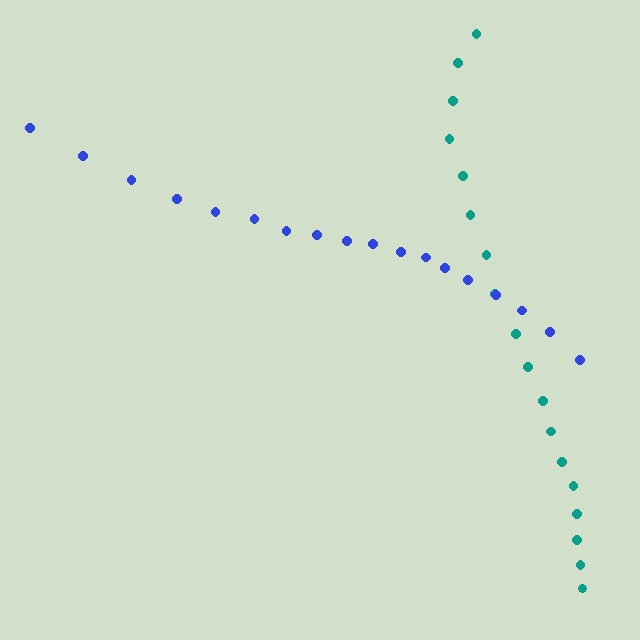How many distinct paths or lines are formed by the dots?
There are 2 distinct paths.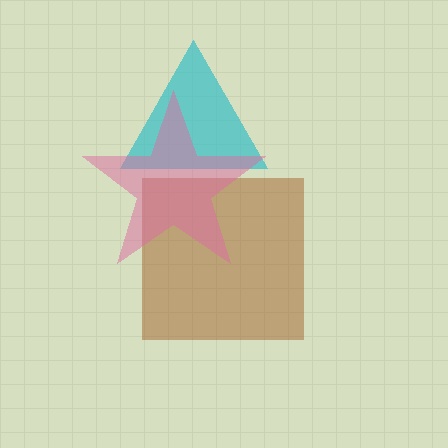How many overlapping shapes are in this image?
There are 3 overlapping shapes in the image.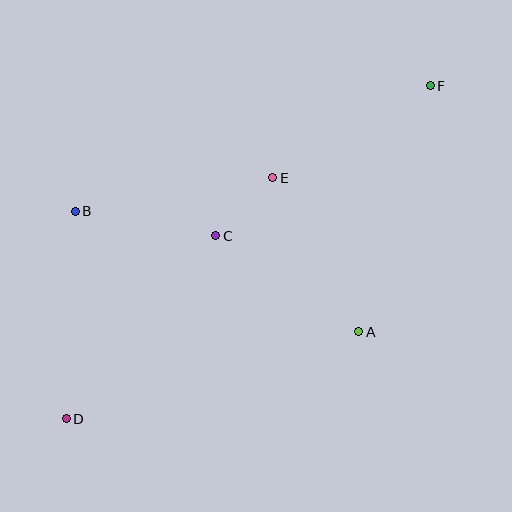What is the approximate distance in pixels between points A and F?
The distance between A and F is approximately 256 pixels.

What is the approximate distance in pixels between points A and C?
The distance between A and C is approximately 172 pixels.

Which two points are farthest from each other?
Points D and F are farthest from each other.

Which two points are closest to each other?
Points C and E are closest to each other.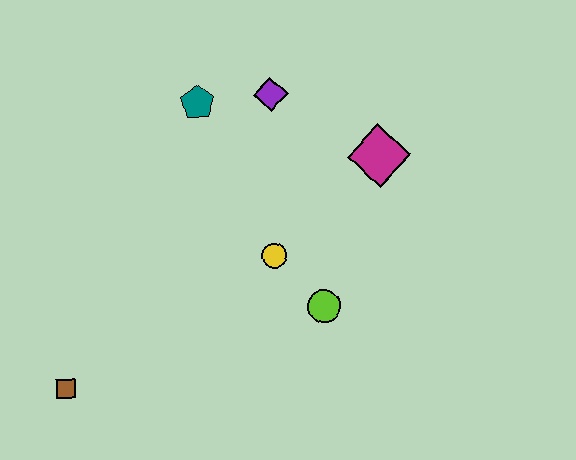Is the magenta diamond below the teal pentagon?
Yes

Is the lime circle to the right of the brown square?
Yes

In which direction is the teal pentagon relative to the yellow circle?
The teal pentagon is above the yellow circle.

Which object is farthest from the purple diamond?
The brown square is farthest from the purple diamond.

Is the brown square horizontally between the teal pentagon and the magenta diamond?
No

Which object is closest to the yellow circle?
The lime circle is closest to the yellow circle.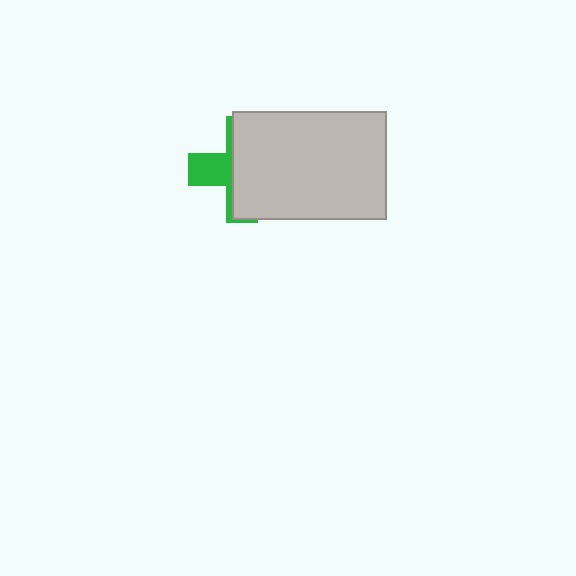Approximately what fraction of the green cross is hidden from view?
Roughly 67% of the green cross is hidden behind the light gray rectangle.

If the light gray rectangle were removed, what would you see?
You would see the complete green cross.